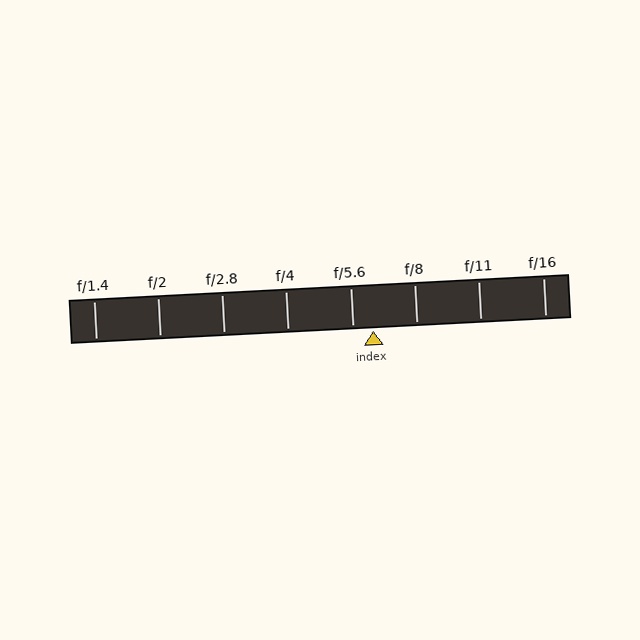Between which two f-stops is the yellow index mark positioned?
The index mark is between f/5.6 and f/8.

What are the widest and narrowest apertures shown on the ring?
The widest aperture shown is f/1.4 and the narrowest is f/16.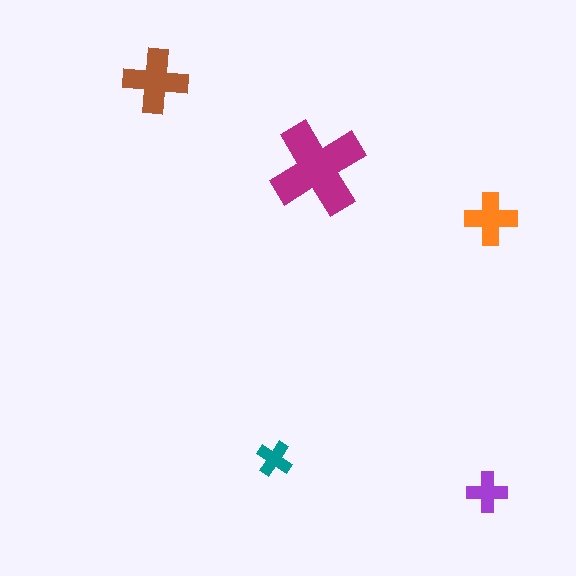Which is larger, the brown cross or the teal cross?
The brown one.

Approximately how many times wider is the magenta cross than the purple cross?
About 2.5 times wider.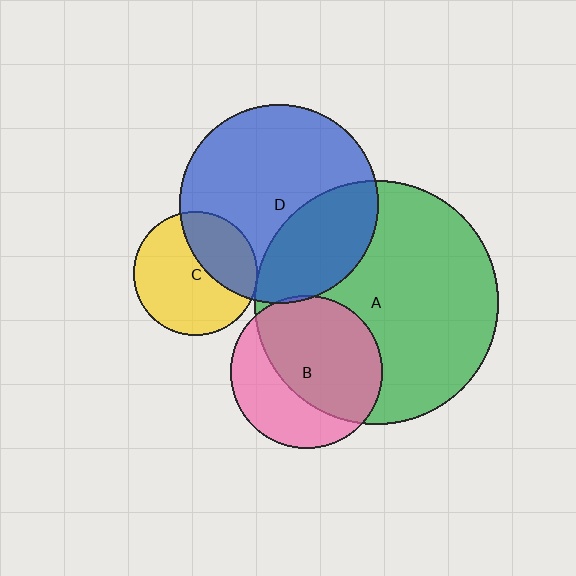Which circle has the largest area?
Circle A (green).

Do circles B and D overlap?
Yes.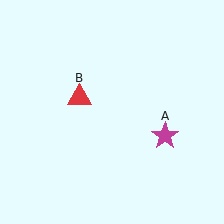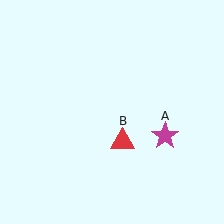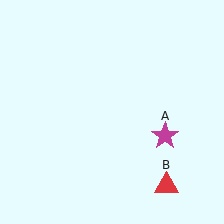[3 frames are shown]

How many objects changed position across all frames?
1 object changed position: red triangle (object B).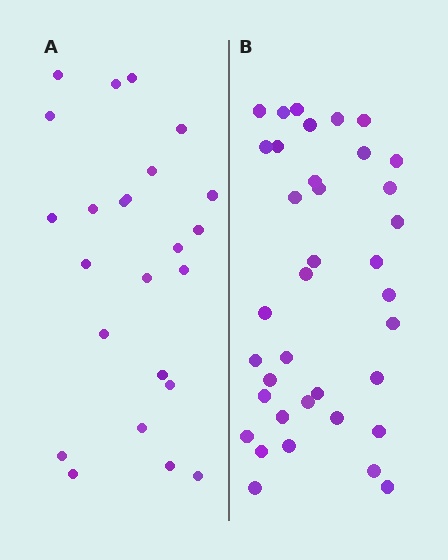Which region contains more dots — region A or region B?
Region B (the right region) has more dots.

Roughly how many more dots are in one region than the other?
Region B has approximately 15 more dots than region A.